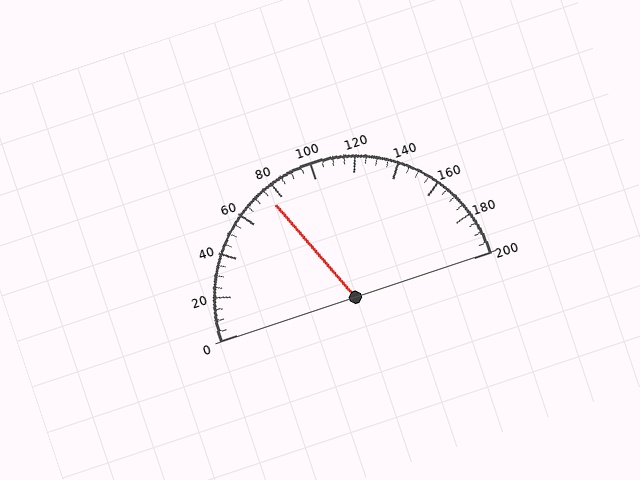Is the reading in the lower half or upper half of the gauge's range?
The reading is in the lower half of the range (0 to 200).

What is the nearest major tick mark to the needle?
The nearest major tick mark is 80.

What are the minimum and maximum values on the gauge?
The gauge ranges from 0 to 200.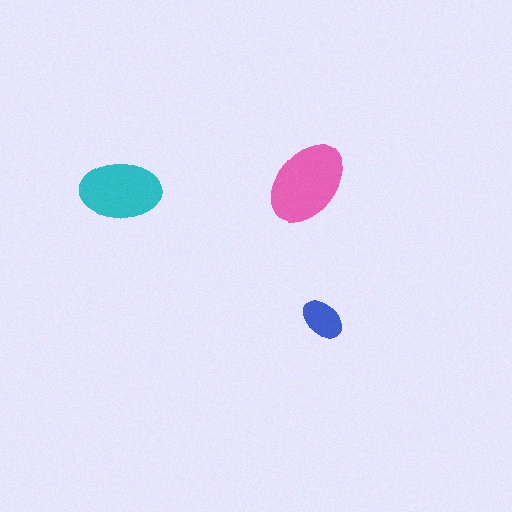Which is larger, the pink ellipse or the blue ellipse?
The pink one.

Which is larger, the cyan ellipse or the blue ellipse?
The cyan one.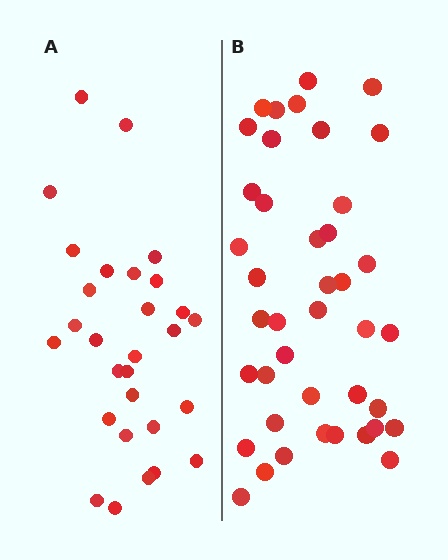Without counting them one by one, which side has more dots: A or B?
Region B (the right region) has more dots.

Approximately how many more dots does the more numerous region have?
Region B has roughly 12 or so more dots than region A.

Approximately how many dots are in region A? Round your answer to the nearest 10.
About 30 dots. (The exact count is 29, which rounds to 30.)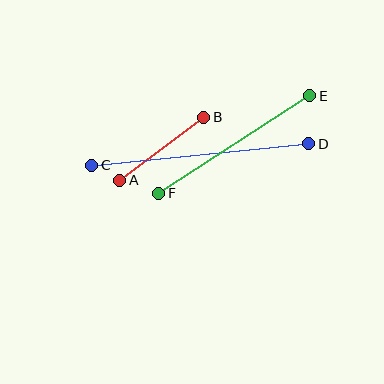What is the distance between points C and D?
The distance is approximately 218 pixels.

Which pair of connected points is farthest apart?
Points C and D are farthest apart.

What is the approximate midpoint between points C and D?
The midpoint is at approximately (200, 154) pixels.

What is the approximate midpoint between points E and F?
The midpoint is at approximately (234, 144) pixels.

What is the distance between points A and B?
The distance is approximately 105 pixels.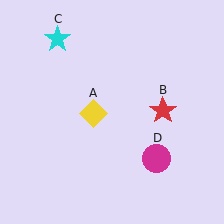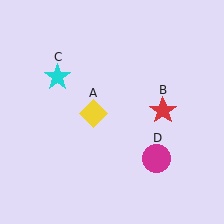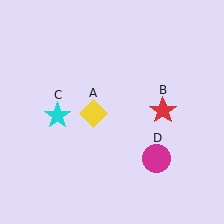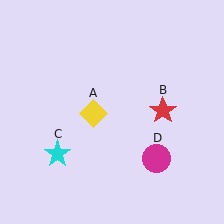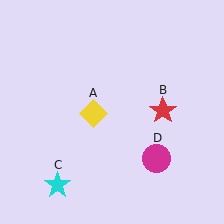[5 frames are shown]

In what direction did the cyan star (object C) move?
The cyan star (object C) moved down.